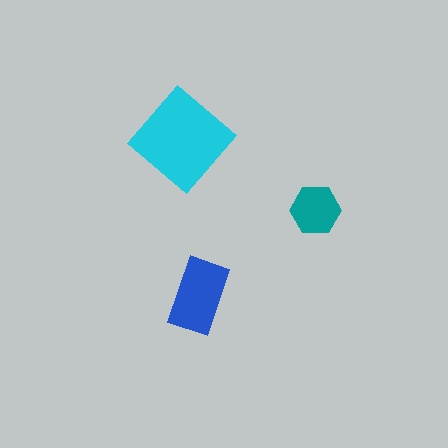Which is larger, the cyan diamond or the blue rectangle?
The cyan diamond.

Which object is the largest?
The cyan diamond.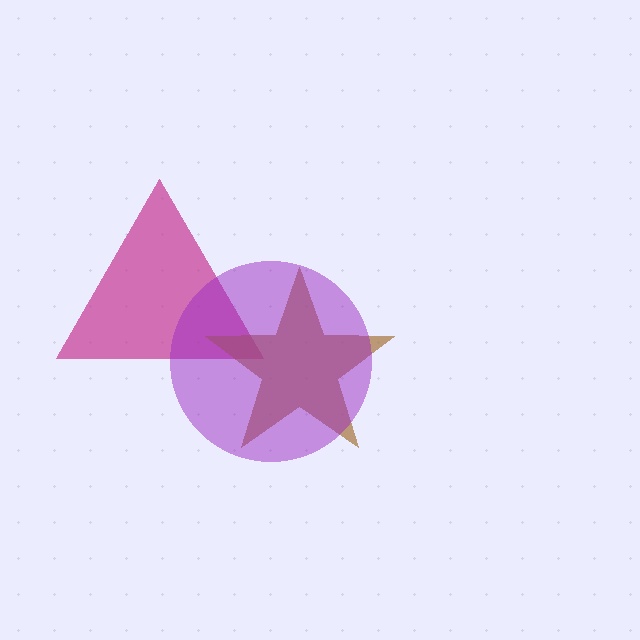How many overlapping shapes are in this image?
There are 3 overlapping shapes in the image.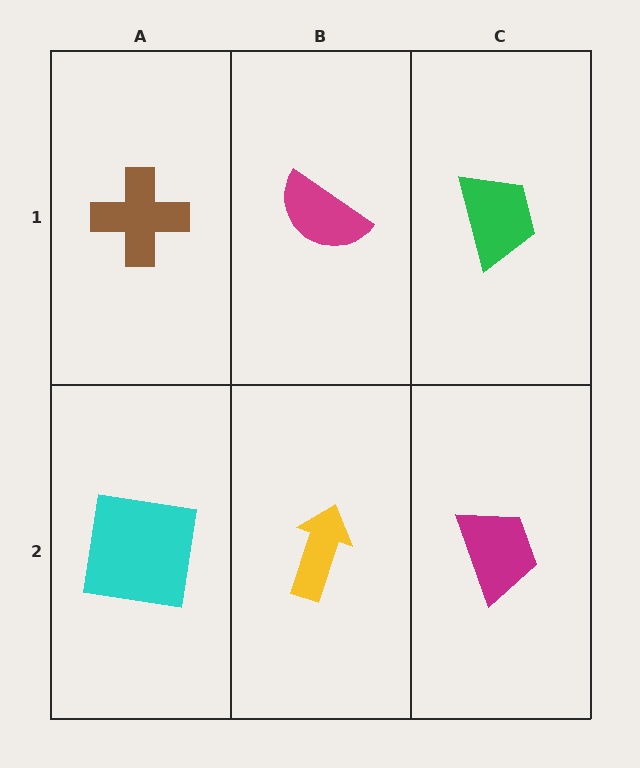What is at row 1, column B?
A magenta semicircle.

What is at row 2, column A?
A cyan square.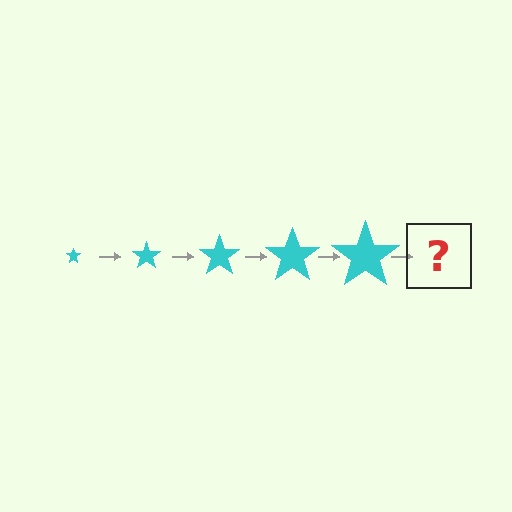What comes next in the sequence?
The next element should be a cyan star, larger than the previous one.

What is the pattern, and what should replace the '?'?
The pattern is that the star gets progressively larger each step. The '?' should be a cyan star, larger than the previous one.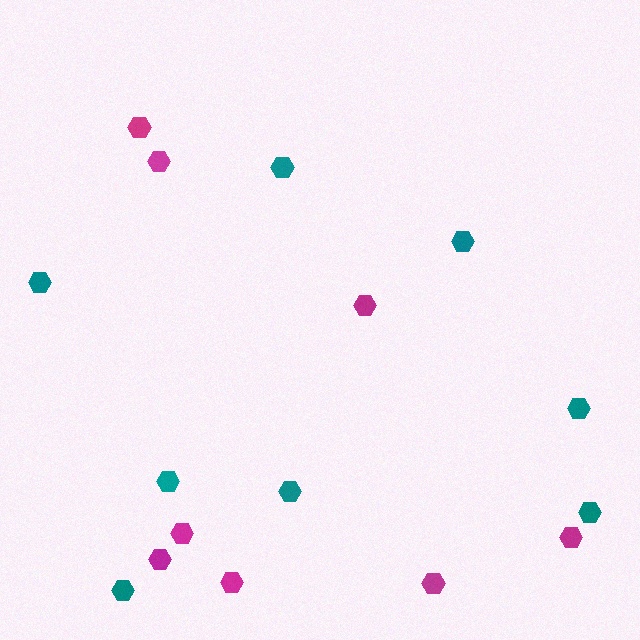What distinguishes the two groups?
There are 2 groups: one group of magenta hexagons (8) and one group of teal hexagons (8).